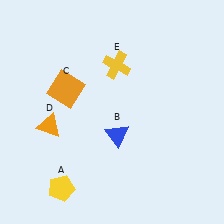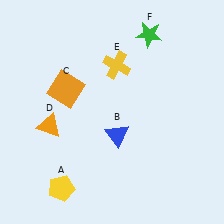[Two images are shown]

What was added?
A green star (F) was added in Image 2.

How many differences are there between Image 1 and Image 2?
There is 1 difference between the two images.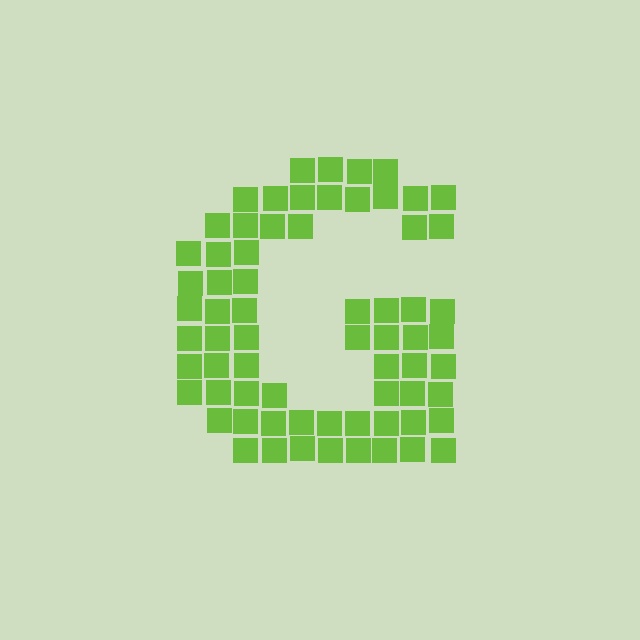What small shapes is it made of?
It is made of small squares.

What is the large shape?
The large shape is the letter G.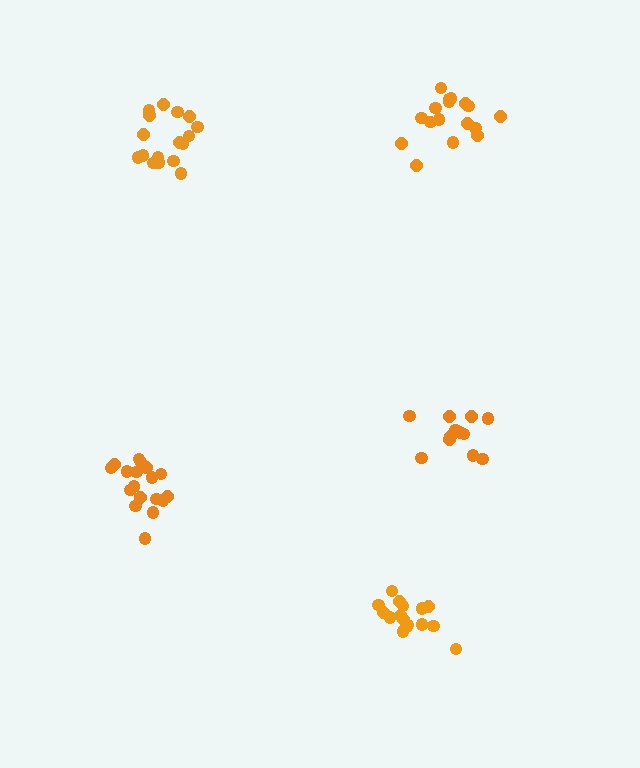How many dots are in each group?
Group 1: 16 dots, Group 2: 18 dots, Group 3: 12 dots, Group 4: 18 dots, Group 5: 17 dots (81 total).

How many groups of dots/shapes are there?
There are 5 groups.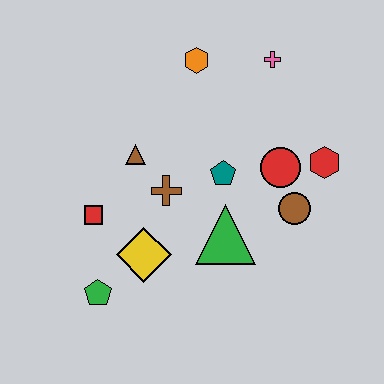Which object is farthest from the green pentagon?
The pink cross is farthest from the green pentagon.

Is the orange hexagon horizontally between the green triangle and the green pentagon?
Yes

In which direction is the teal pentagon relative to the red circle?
The teal pentagon is to the left of the red circle.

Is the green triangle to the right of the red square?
Yes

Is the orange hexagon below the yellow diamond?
No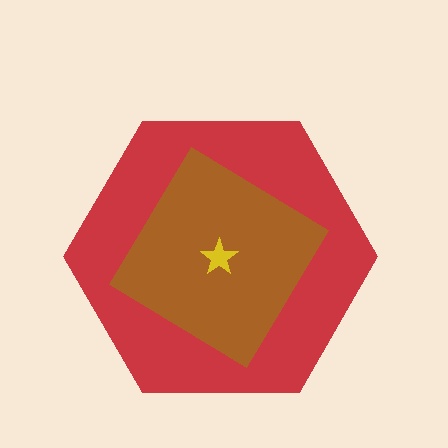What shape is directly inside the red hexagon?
The brown diamond.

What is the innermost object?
The yellow star.